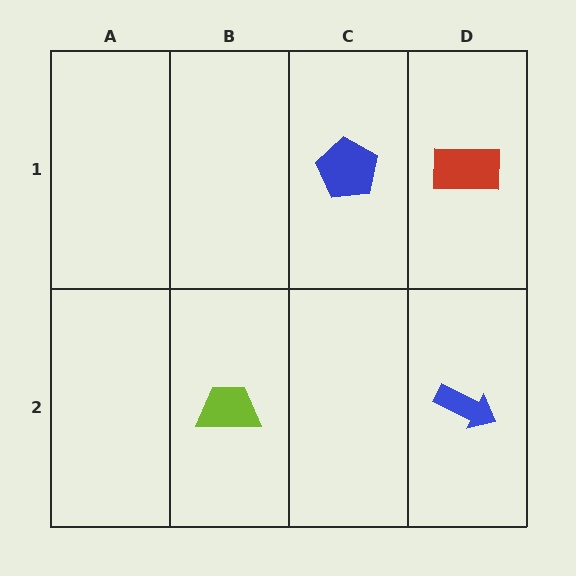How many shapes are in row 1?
2 shapes.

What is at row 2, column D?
A blue arrow.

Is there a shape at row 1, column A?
No, that cell is empty.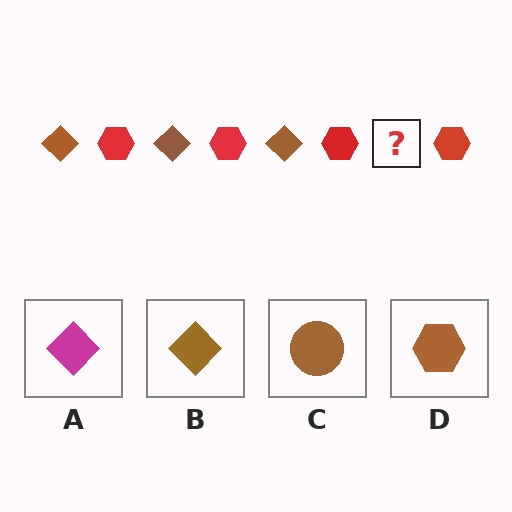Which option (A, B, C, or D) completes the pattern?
B.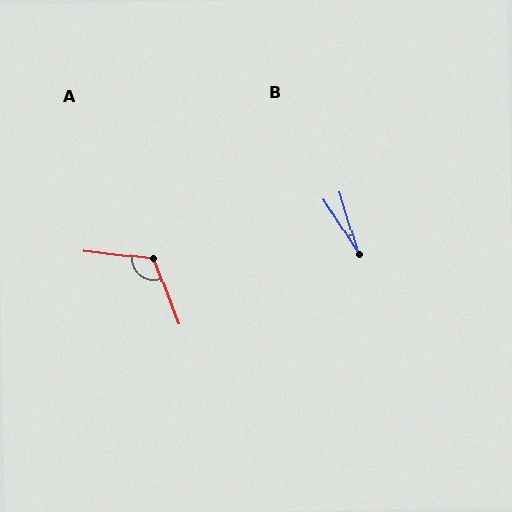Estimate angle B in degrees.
Approximately 15 degrees.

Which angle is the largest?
A, at approximately 117 degrees.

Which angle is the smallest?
B, at approximately 15 degrees.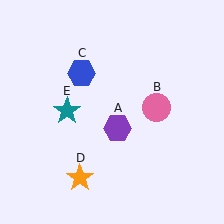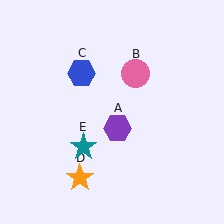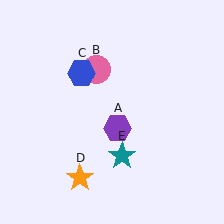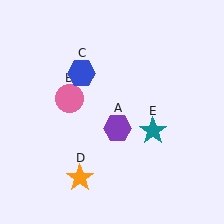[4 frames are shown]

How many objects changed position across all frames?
2 objects changed position: pink circle (object B), teal star (object E).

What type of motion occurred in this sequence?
The pink circle (object B), teal star (object E) rotated counterclockwise around the center of the scene.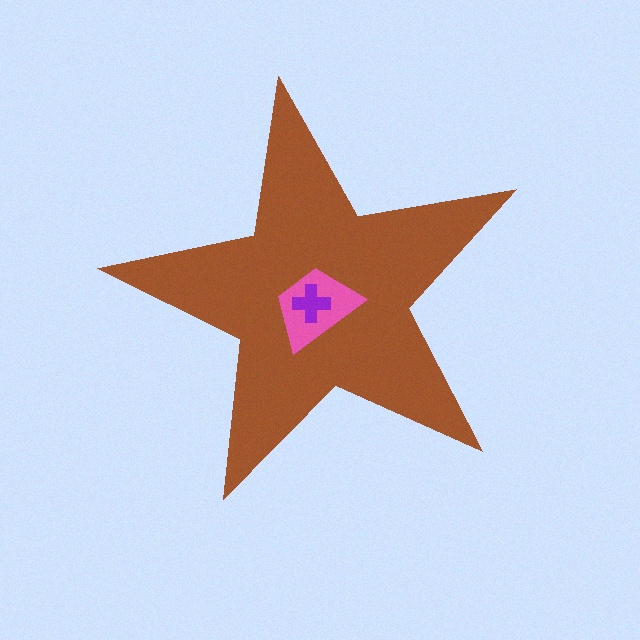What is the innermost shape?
The purple cross.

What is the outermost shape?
The brown star.